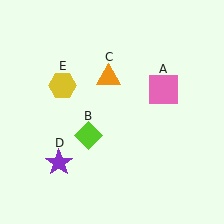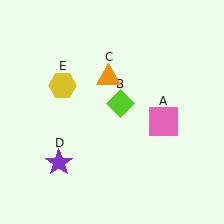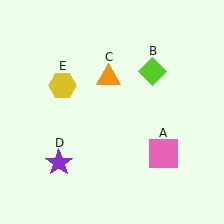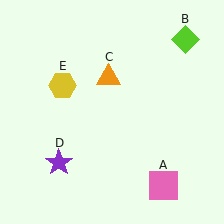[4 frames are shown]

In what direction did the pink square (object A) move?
The pink square (object A) moved down.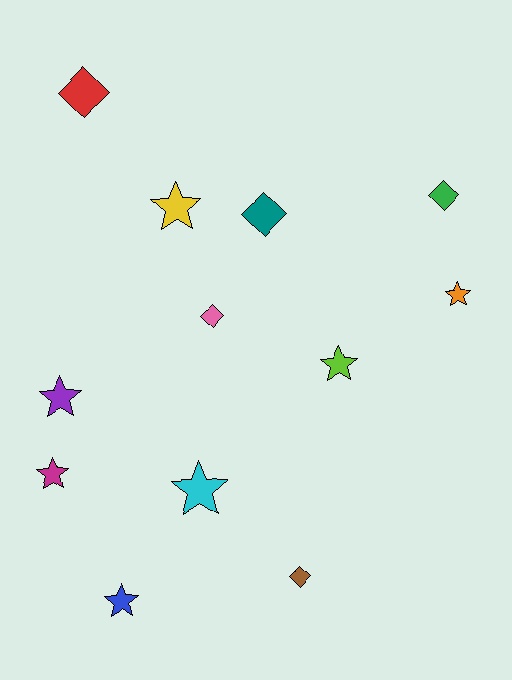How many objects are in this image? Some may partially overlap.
There are 12 objects.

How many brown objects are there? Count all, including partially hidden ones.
There is 1 brown object.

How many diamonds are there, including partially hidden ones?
There are 5 diamonds.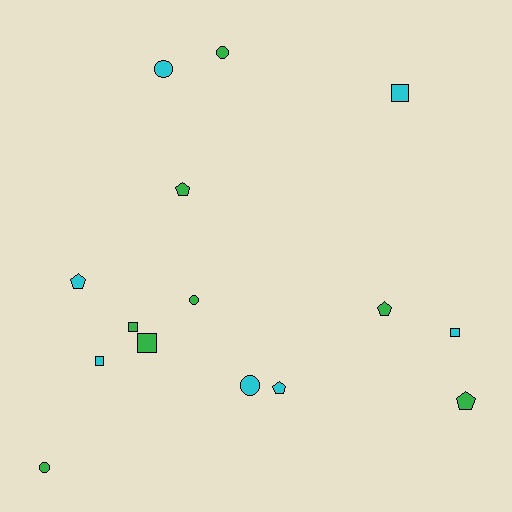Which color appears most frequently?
Green, with 8 objects.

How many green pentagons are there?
There are 3 green pentagons.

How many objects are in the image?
There are 15 objects.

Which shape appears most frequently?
Square, with 5 objects.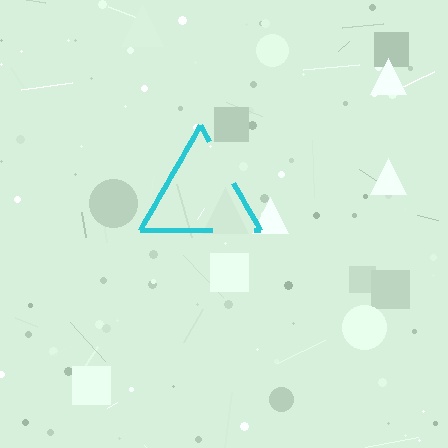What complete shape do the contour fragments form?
The contour fragments form a triangle.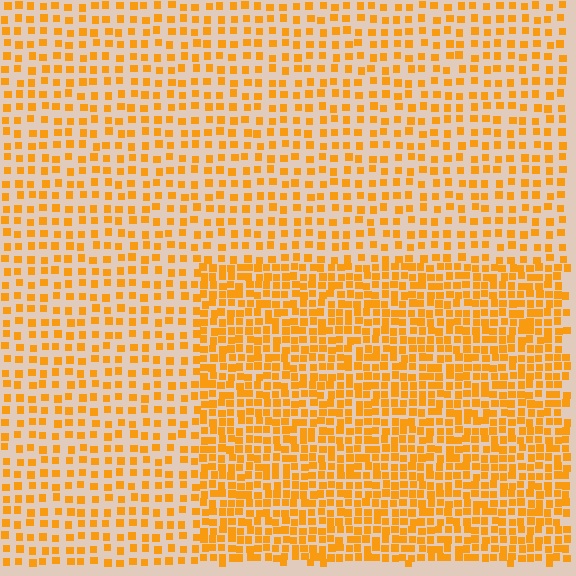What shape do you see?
I see a rectangle.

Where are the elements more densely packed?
The elements are more densely packed inside the rectangle boundary.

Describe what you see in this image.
The image contains small orange elements arranged at two different densities. A rectangle-shaped region is visible where the elements are more densely packed than the surrounding area.